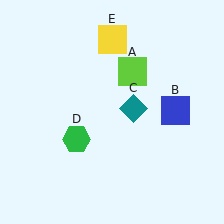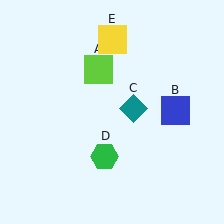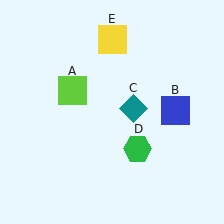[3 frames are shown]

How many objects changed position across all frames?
2 objects changed position: lime square (object A), green hexagon (object D).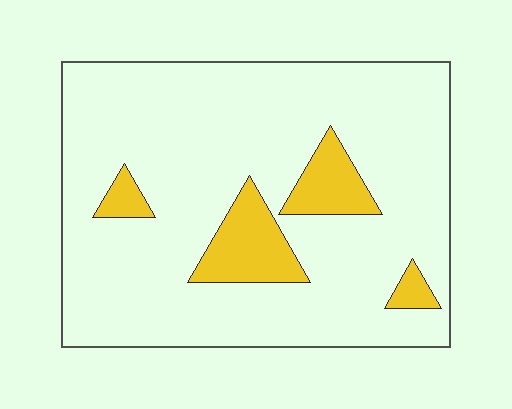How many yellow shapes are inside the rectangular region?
4.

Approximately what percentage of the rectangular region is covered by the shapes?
Approximately 15%.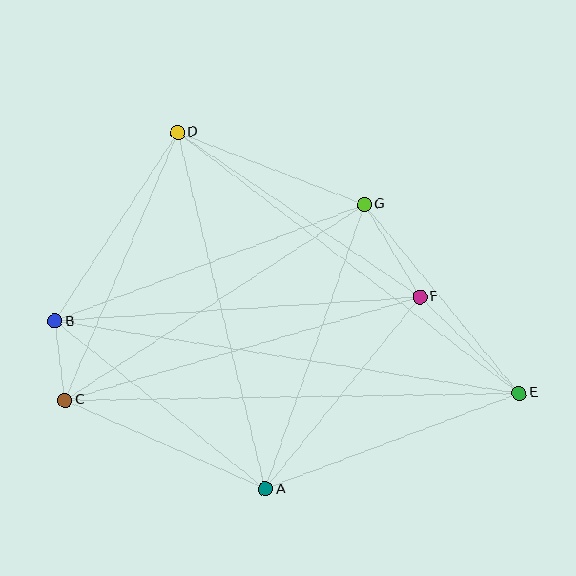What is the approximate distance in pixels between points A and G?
The distance between A and G is approximately 301 pixels.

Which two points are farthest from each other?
Points B and E are farthest from each other.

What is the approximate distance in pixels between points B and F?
The distance between B and F is approximately 365 pixels.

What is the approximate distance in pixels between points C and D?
The distance between C and D is approximately 290 pixels.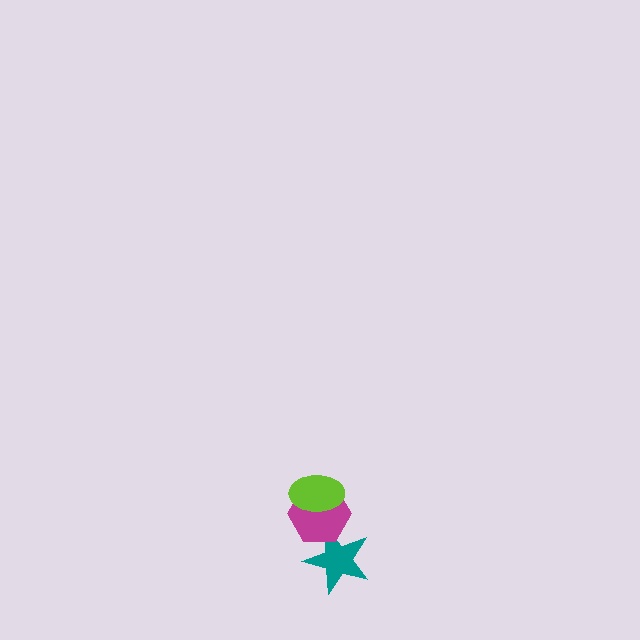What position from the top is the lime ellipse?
The lime ellipse is 1st from the top.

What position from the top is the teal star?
The teal star is 3rd from the top.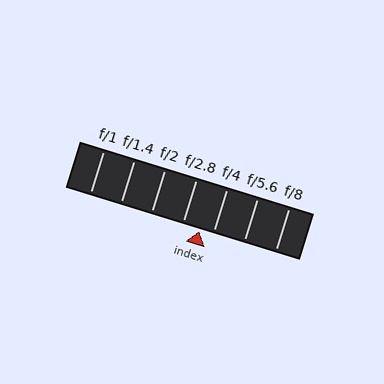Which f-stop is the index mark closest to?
The index mark is closest to f/4.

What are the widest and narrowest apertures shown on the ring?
The widest aperture shown is f/1 and the narrowest is f/8.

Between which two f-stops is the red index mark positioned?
The index mark is between f/2.8 and f/4.